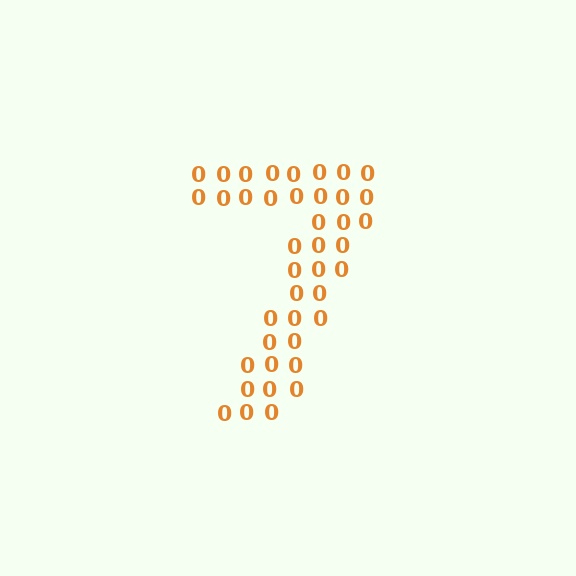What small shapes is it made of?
It is made of small digit 0's.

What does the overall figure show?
The overall figure shows the digit 7.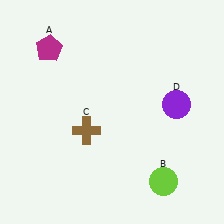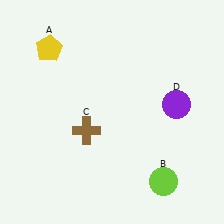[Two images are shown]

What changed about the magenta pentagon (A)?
In Image 1, A is magenta. In Image 2, it changed to yellow.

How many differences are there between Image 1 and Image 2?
There is 1 difference between the two images.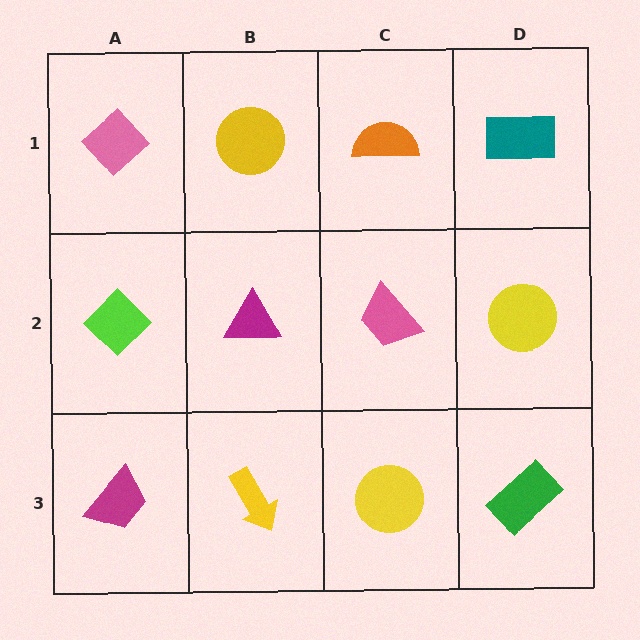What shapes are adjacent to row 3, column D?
A yellow circle (row 2, column D), a yellow circle (row 3, column C).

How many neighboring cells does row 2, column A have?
3.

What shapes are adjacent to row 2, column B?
A yellow circle (row 1, column B), a yellow arrow (row 3, column B), a lime diamond (row 2, column A), a pink trapezoid (row 2, column C).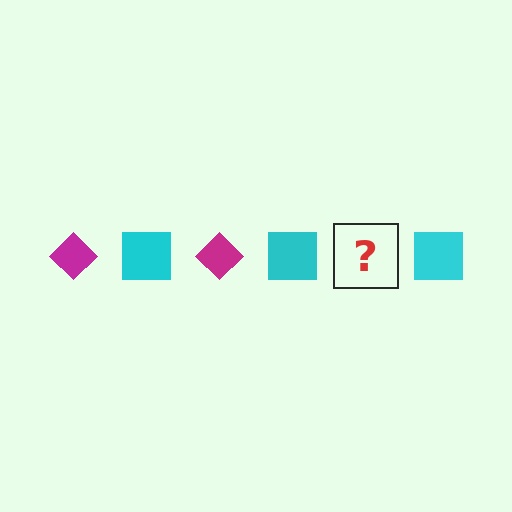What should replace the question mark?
The question mark should be replaced with a magenta diamond.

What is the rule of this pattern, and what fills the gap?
The rule is that the pattern alternates between magenta diamond and cyan square. The gap should be filled with a magenta diamond.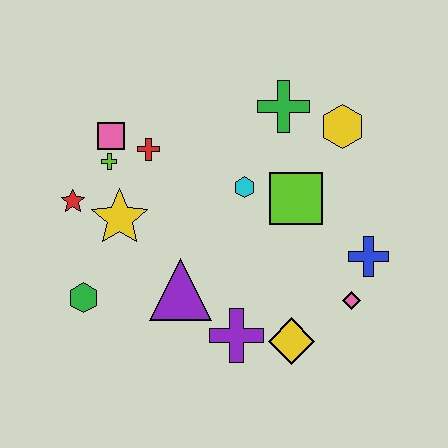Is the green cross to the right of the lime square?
No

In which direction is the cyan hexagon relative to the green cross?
The cyan hexagon is below the green cross.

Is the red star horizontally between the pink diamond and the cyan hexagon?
No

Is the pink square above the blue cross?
Yes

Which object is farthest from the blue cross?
The red star is farthest from the blue cross.